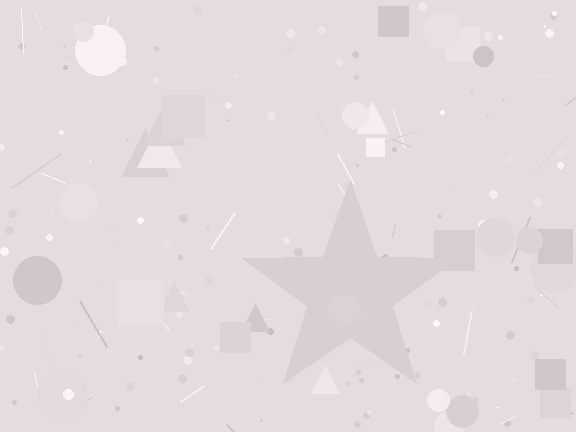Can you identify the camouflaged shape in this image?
The camouflaged shape is a star.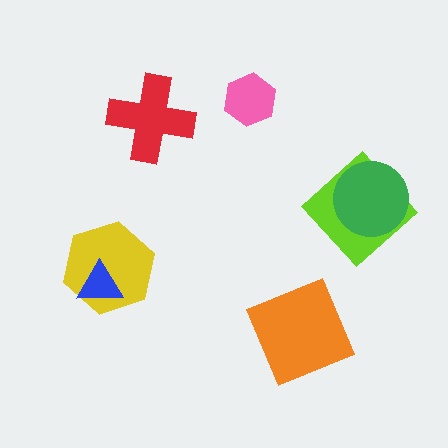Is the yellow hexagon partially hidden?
Yes, it is partially covered by another shape.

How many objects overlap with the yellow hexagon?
1 object overlaps with the yellow hexagon.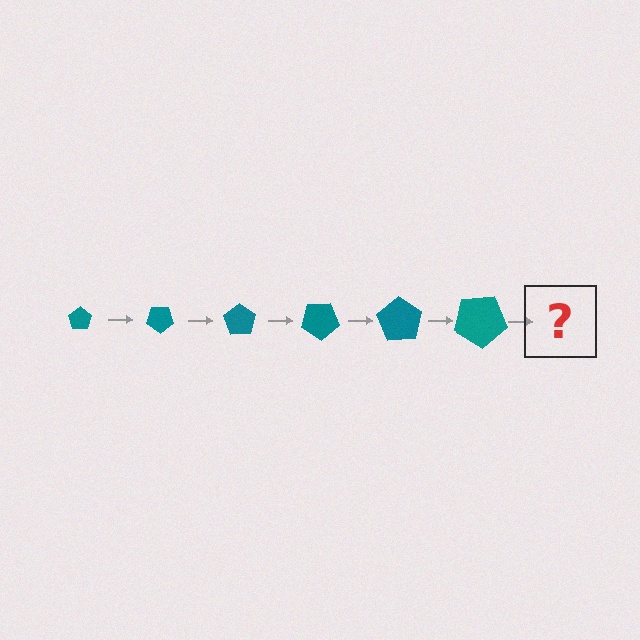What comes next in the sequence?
The next element should be a pentagon, larger than the previous one and rotated 210 degrees from the start.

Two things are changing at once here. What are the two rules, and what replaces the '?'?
The two rules are that the pentagon grows larger each step and it rotates 35 degrees each step. The '?' should be a pentagon, larger than the previous one and rotated 210 degrees from the start.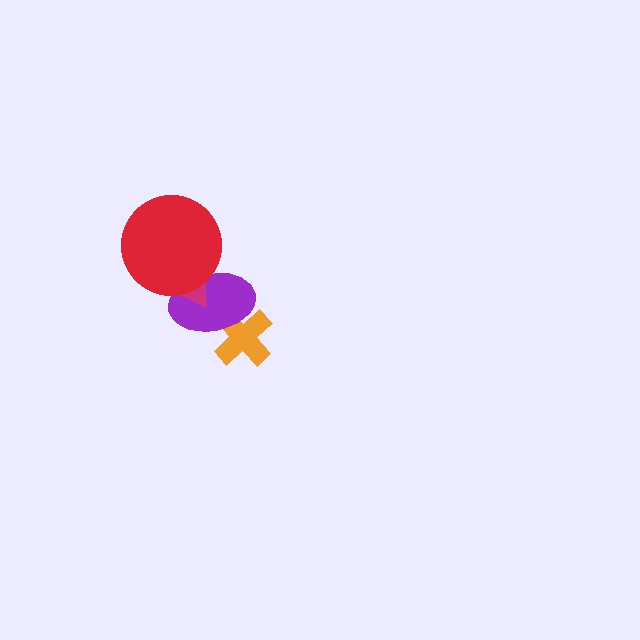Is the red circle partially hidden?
No, no other shape covers it.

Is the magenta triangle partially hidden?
Yes, it is partially covered by another shape.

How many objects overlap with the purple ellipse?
3 objects overlap with the purple ellipse.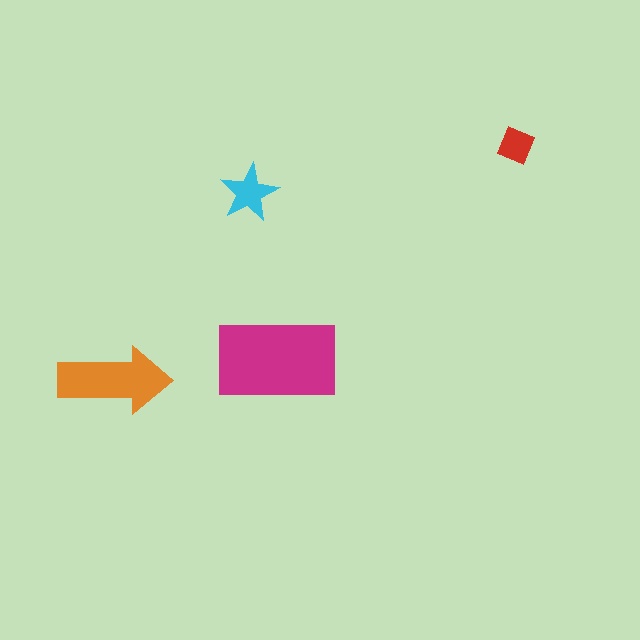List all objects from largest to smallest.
The magenta rectangle, the orange arrow, the cyan star, the red diamond.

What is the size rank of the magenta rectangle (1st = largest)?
1st.